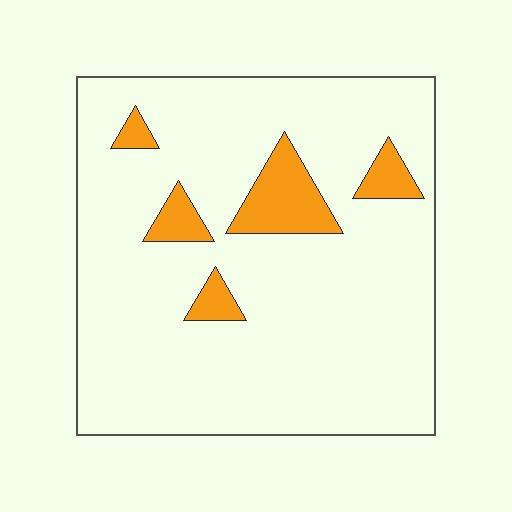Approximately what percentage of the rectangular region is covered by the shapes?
Approximately 10%.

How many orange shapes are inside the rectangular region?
5.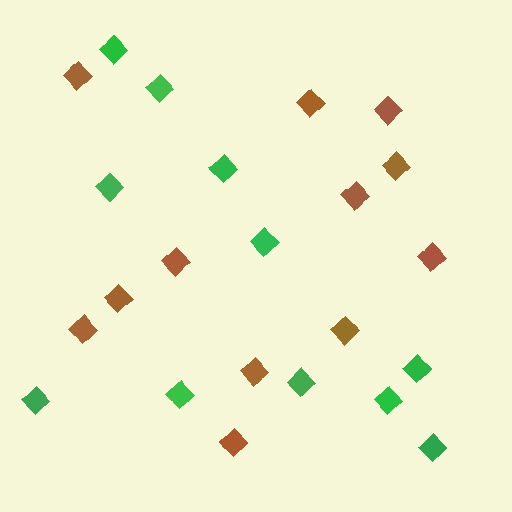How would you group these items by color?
There are 2 groups: one group of green diamonds (11) and one group of brown diamonds (12).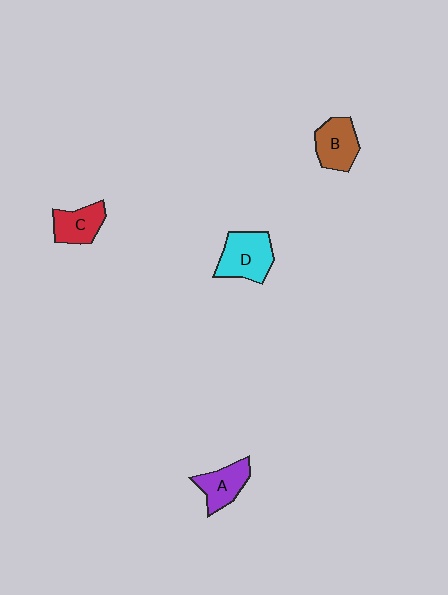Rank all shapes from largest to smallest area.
From largest to smallest: D (cyan), B (brown), A (purple), C (red).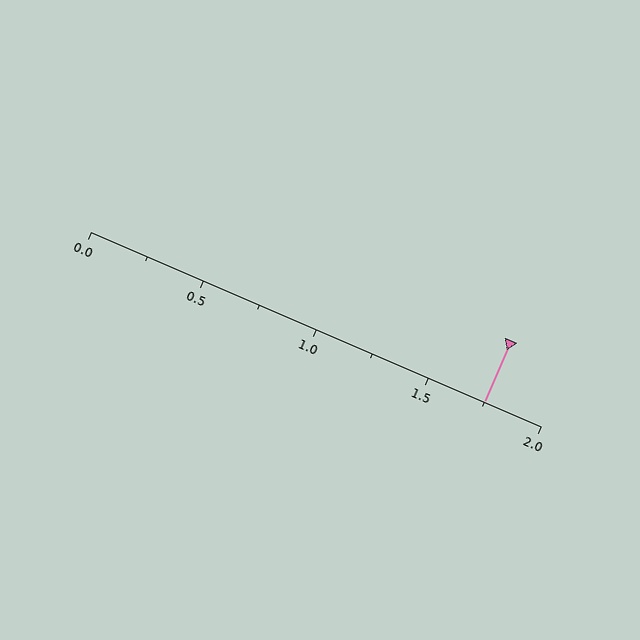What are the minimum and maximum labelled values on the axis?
The axis runs from 0.0 to 2.0.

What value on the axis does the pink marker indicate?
The marker indicates approximately 1.75.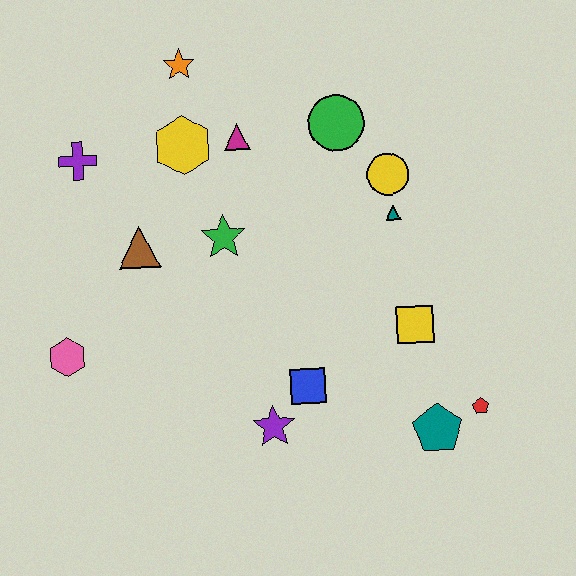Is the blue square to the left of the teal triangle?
Yes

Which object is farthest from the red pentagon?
The purple cross is farthest from the red pentagon.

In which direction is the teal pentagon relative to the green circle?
The teal pentagon is below the green circle.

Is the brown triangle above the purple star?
Yes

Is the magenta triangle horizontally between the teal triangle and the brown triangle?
Yes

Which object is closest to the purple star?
The blue square is closest to the purple star.